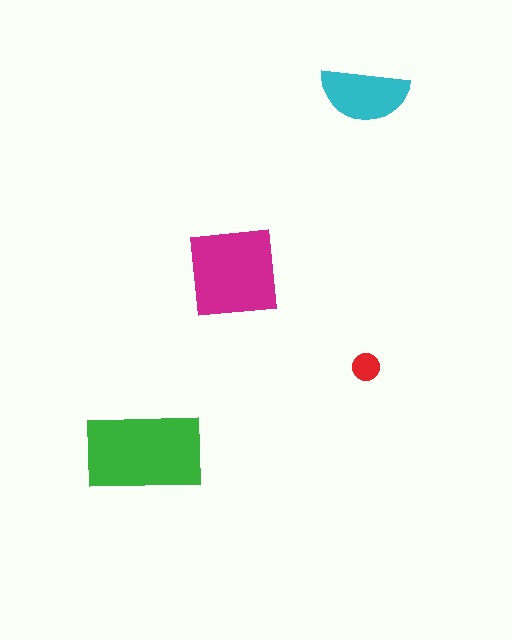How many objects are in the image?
There are 4 objects in the image.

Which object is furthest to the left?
The green rectangle is leftmost.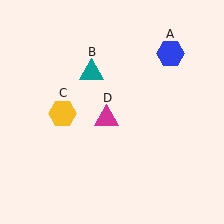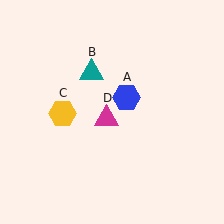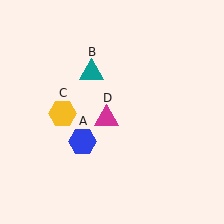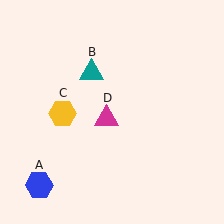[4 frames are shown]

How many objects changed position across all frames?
1 object changed position: blue hexagon (object A).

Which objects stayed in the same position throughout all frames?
Teal triangle (object B) and yellow hexagon (object C) and magenta triangle (object D) remained stationary.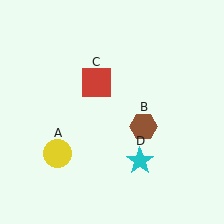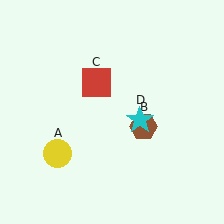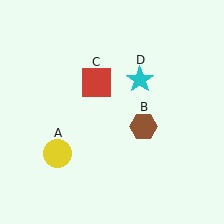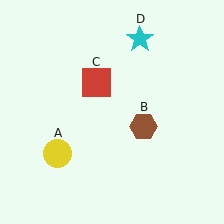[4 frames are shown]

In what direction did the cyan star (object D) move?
The cyan star (object D) moved up.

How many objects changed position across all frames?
1 object changed position: cyan star (object D).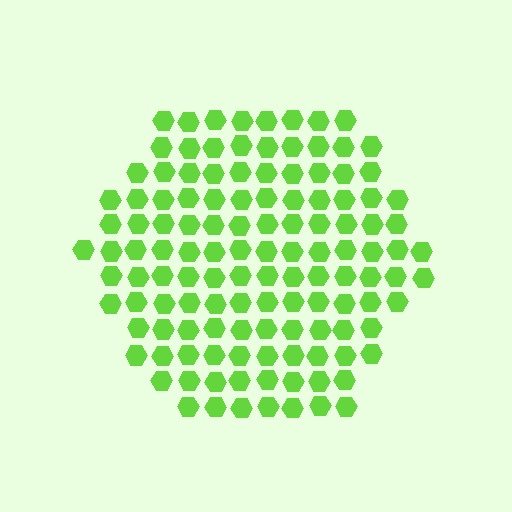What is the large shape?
The large shape is a hexagon.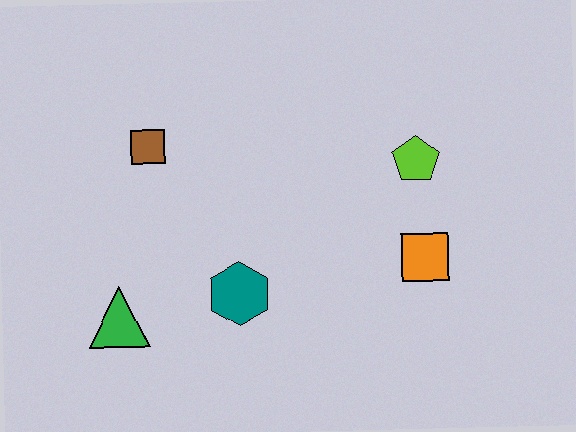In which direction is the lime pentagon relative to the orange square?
The lime pentagon is above the orange square.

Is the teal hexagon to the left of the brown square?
No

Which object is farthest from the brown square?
The orange square is farthest from the brown square.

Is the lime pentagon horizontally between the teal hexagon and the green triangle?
No